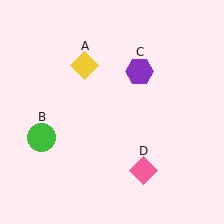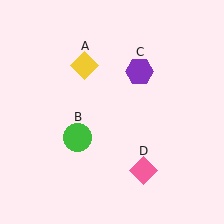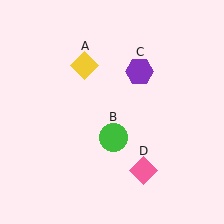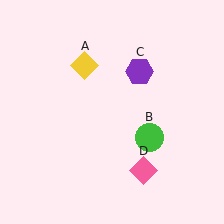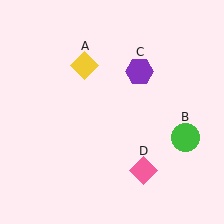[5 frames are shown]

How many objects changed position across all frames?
1 object changed position: green circle (object B).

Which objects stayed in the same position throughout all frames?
Yellow diamond (object A) and purple hexagon (object C) and pink diamond (object D) remained stationary.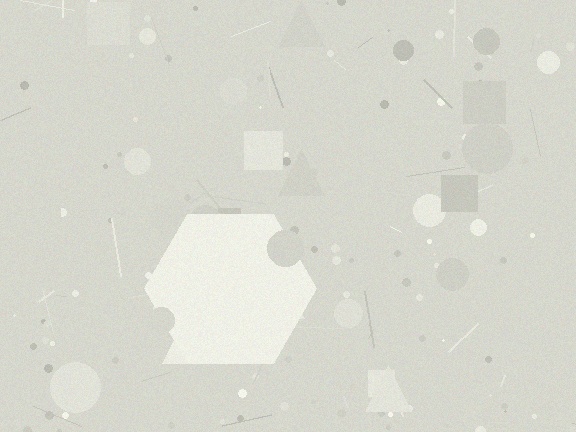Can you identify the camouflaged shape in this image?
The camouflaged shape is a hexagon.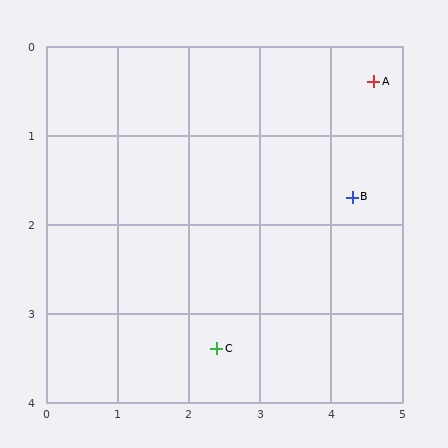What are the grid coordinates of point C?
Point C is at approximately (2.4, 3.4).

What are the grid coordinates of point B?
Point B is at approximately (4.3, 1.7).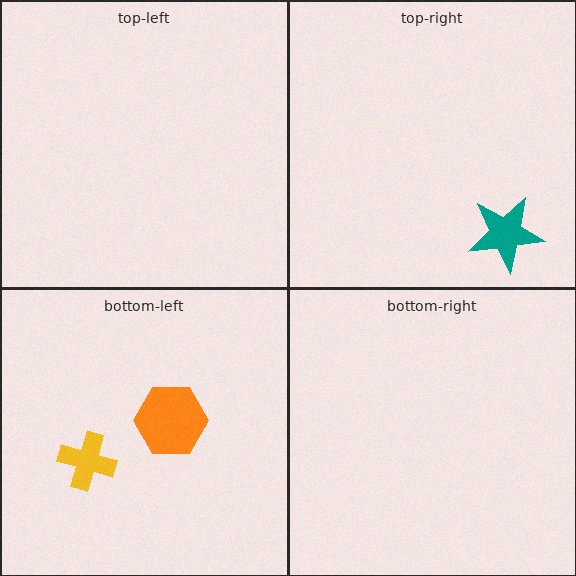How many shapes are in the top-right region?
1.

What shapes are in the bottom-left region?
The yellow cross, the orange hexagon.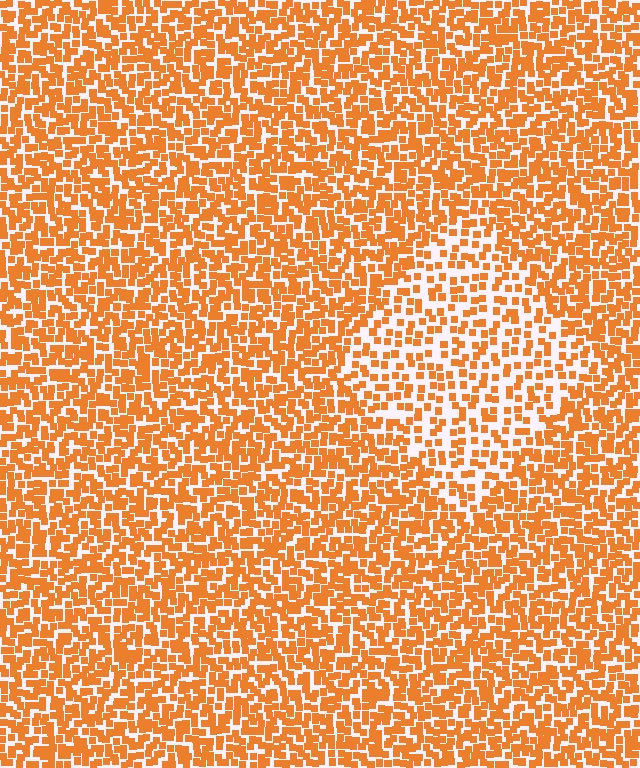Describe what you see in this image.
The image contains small orange elements arranged at two different densities. A diamond-shaped region is visible where the elements are less densely packed than the surrounding area.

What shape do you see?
I see a diamond.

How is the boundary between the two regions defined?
The boundary is defined by a change in element density (approximately 1.9x ratio). All elements are the same color, size, and shape.